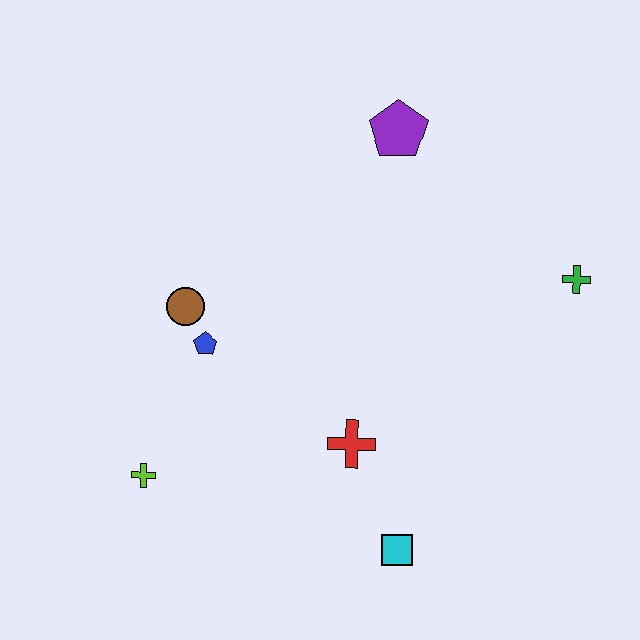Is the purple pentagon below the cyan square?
No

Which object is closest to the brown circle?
The blue pentagon is closest to the brown circle.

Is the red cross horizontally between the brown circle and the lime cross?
No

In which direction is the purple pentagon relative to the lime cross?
The purple pentagon is above the lime cross.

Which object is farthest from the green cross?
The lime cross is farthest from the green cross.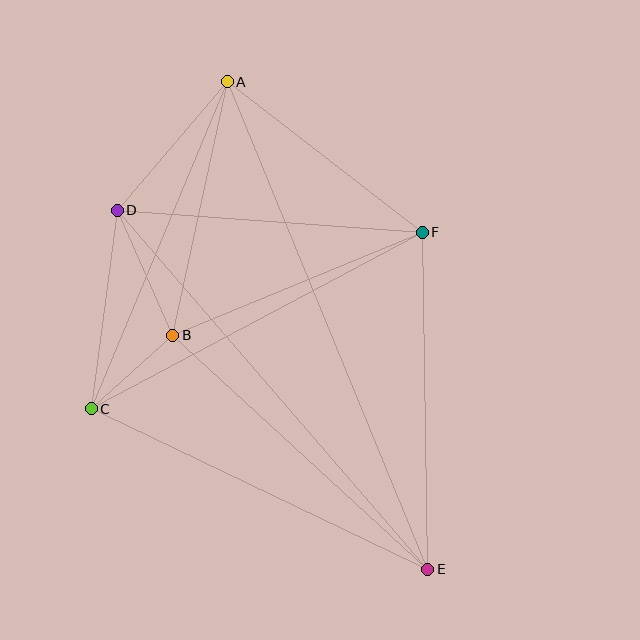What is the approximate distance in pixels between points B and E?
The distance between B and E is approximately 346 pixels.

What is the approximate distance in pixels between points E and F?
The distance between E and F is approximately 337 pixels.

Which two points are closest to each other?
Points B and C are closest to each other.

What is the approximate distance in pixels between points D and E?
The distance between D and E is approximately 475 pixels.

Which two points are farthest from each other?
Points A and E are farthest from each other.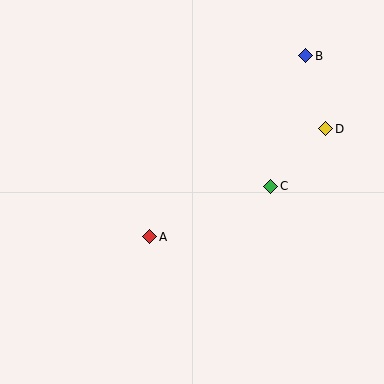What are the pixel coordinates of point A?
Point A is at (150, 237).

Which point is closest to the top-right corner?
Point B is closest to the top-right corner.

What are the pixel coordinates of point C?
Point C is at (271, 186).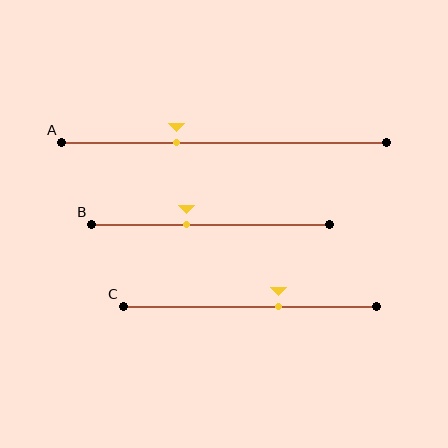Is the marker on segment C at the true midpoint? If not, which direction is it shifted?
No, the marker on segment C is shifted to the right by about 11% of the segment length.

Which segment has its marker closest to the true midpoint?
Segment B has its marker closest to the true midpoint.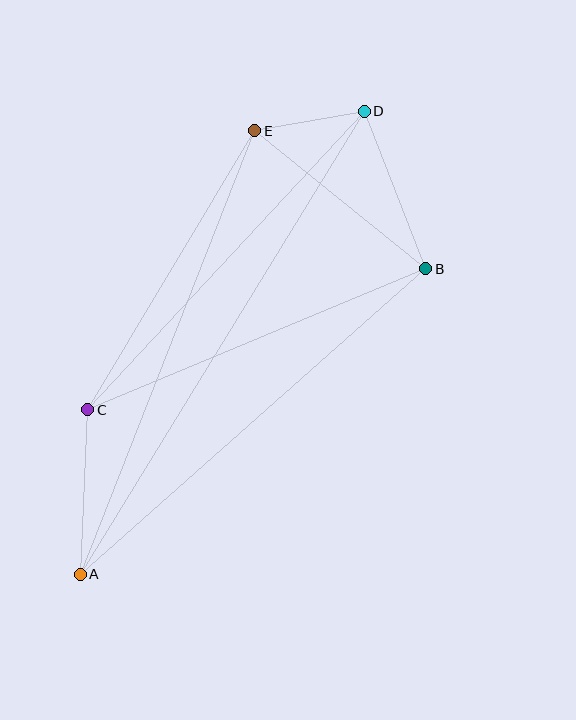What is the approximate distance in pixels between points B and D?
The distance between B and D is approximately 169 pixels.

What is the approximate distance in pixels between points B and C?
The distance between B and C is approximately 366 pixels.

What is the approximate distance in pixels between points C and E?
The distance between C and E is approximately 325 pixels.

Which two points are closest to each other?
Points D and E are closest to each other.